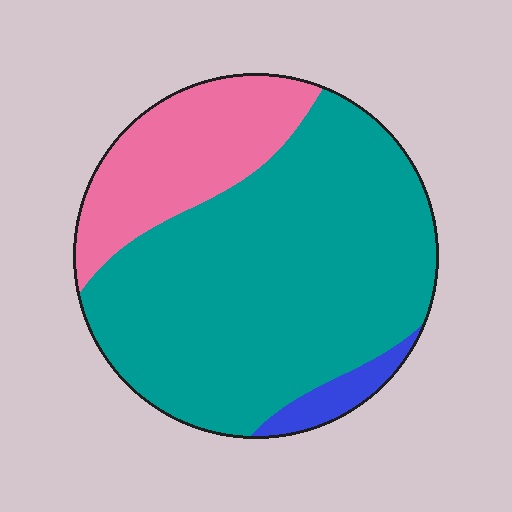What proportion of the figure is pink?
Pink covers around 25% of the figure.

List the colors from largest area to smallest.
From largest to smallest: teal, pink, blue.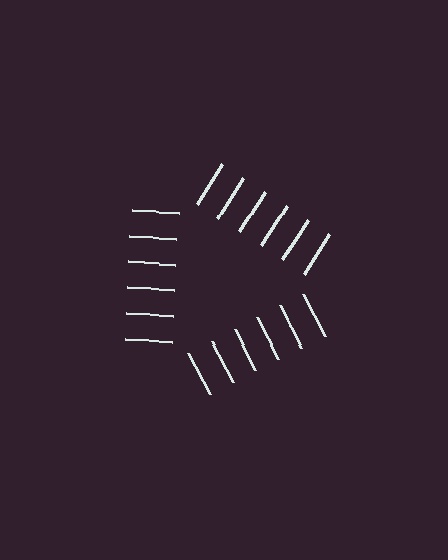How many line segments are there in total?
18 — 6 along each of the 3 edges.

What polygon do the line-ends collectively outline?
An illusory triangle — the line segments terminate on its edges but no continuous stroke is drawn.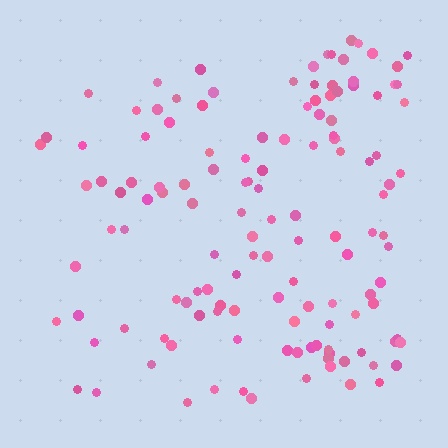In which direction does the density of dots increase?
From left to right, with the right side densest.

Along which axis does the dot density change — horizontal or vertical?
Horizontal.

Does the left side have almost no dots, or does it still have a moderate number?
Still a moderate number, just noticeably fewer than the right.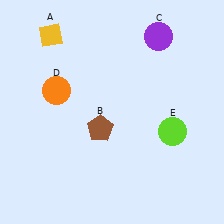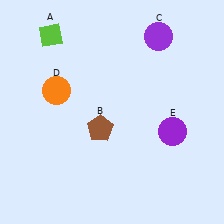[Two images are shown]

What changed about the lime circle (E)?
In Image 1, E is lime. In Image 2, it changed to purple.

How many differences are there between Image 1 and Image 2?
There are 2 differences between the two images.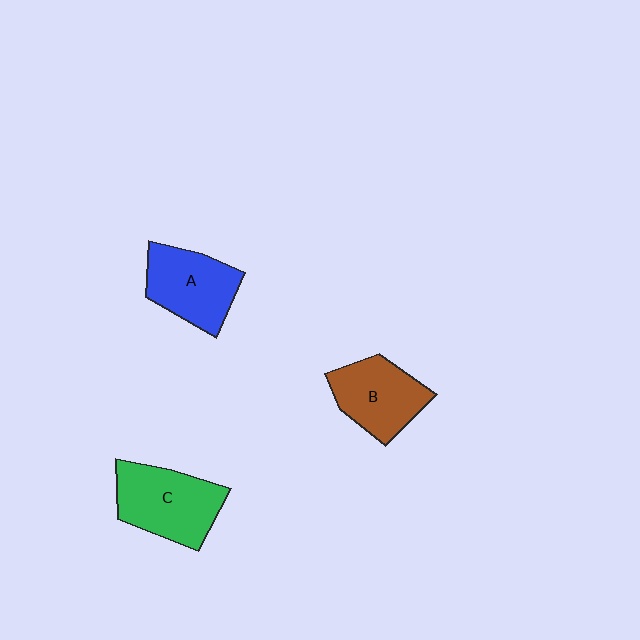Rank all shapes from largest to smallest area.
From largest to smallest: C (green), A (blue), B (brown).